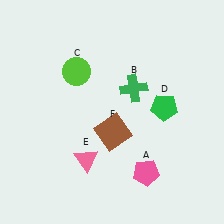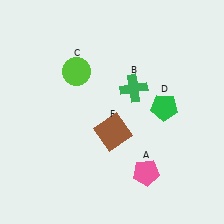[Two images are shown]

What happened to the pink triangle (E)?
The pink triangle (E) was removed in Image 2. It was in the bottom-left area of Image 1.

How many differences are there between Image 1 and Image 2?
There is 1 difference between the two images.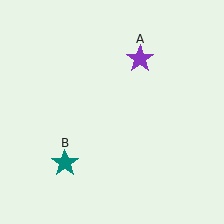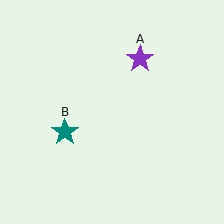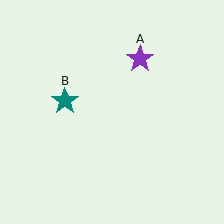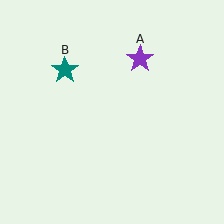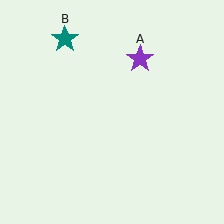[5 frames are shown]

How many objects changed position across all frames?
1 object changed position: teal star (object B).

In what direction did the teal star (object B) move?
The teal star (object B) moved up.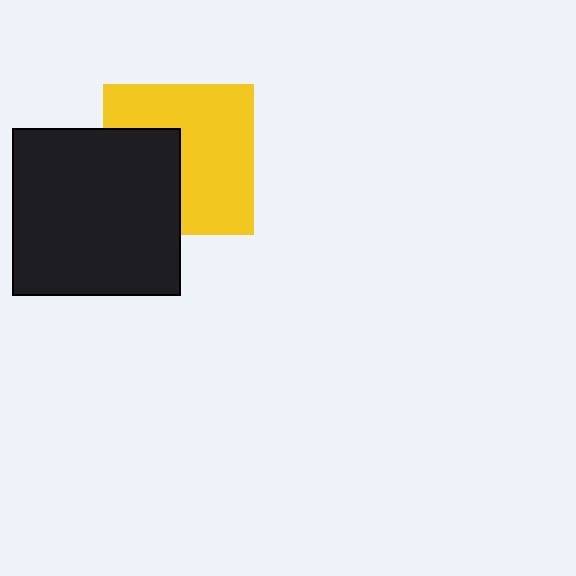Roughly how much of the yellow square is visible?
About half of it is visible (roughly 63%).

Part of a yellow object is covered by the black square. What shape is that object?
It is a square.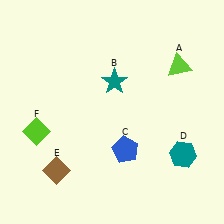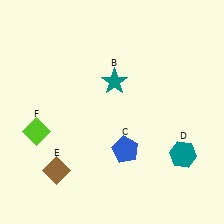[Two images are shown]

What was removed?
The lime triangle (A) was removed in Image 2.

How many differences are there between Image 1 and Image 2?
There is 1 difference between the two images.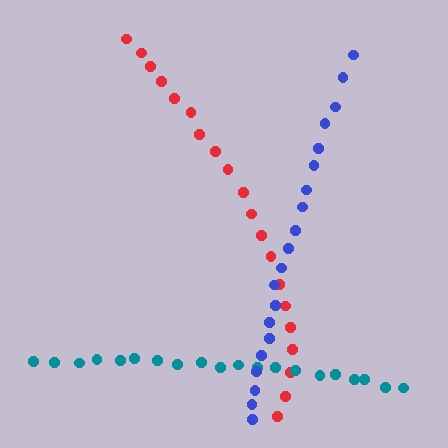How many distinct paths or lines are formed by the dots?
There are 3 distinct paths.